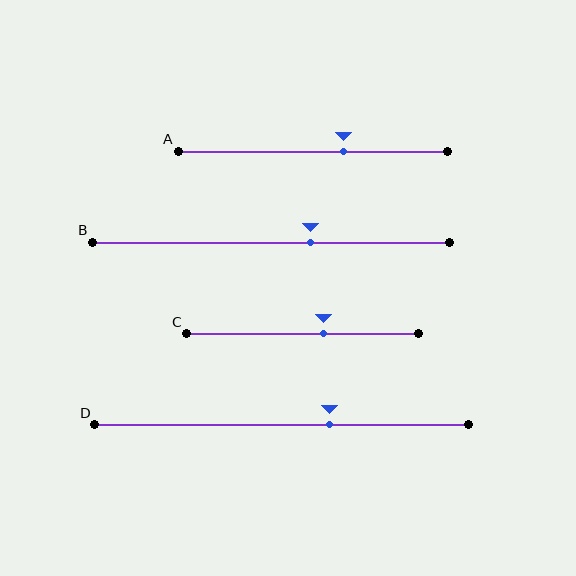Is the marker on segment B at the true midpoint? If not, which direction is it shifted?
No, the marker on segment B is shifted to the right by about 11% of the segment length.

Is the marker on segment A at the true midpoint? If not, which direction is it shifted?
No, the marker on segment A is shifted to the right by about 11% of the segment length.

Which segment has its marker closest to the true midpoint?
Segment C has its marker closest to the true midpoint.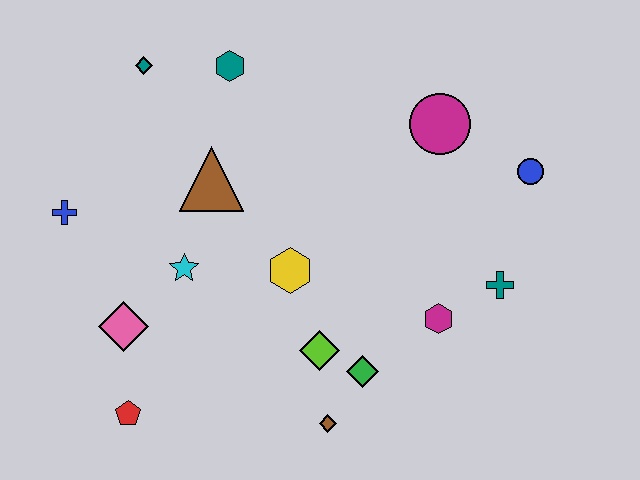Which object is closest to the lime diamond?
The green diamond is closest to the lime diamond.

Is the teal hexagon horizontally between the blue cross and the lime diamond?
Yes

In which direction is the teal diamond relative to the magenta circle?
The teal diamond is to the left of the magenta circle.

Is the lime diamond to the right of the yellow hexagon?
Yes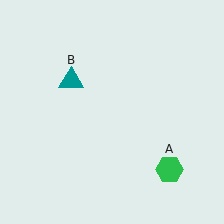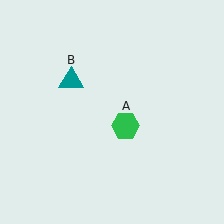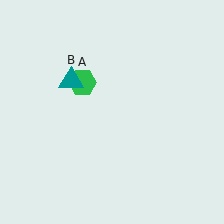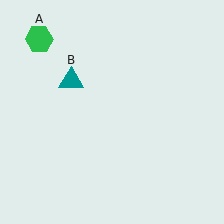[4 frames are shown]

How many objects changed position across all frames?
1 object changed position: green hexagon (object A).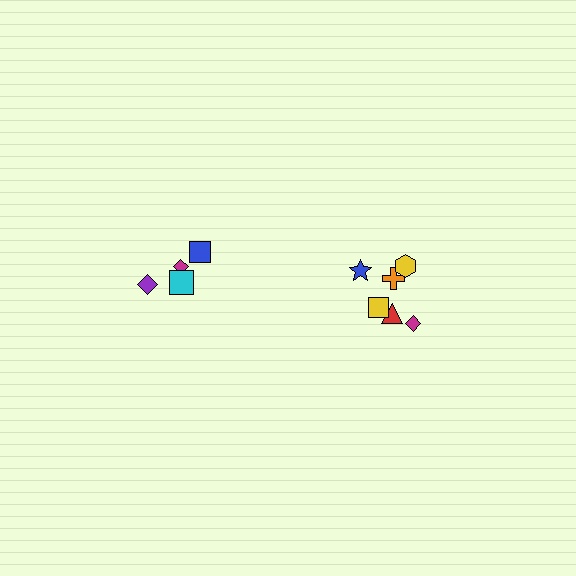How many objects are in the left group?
There are 4 objects.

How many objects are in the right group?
There are 6 objects.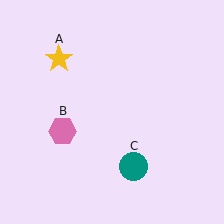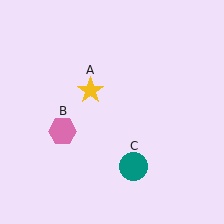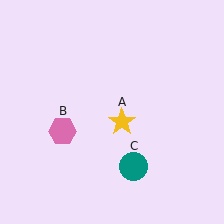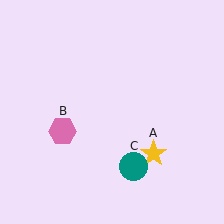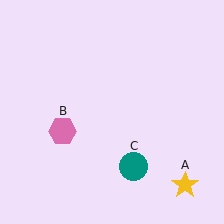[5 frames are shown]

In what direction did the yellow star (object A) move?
The yellow star (object A) moved down and to the right.